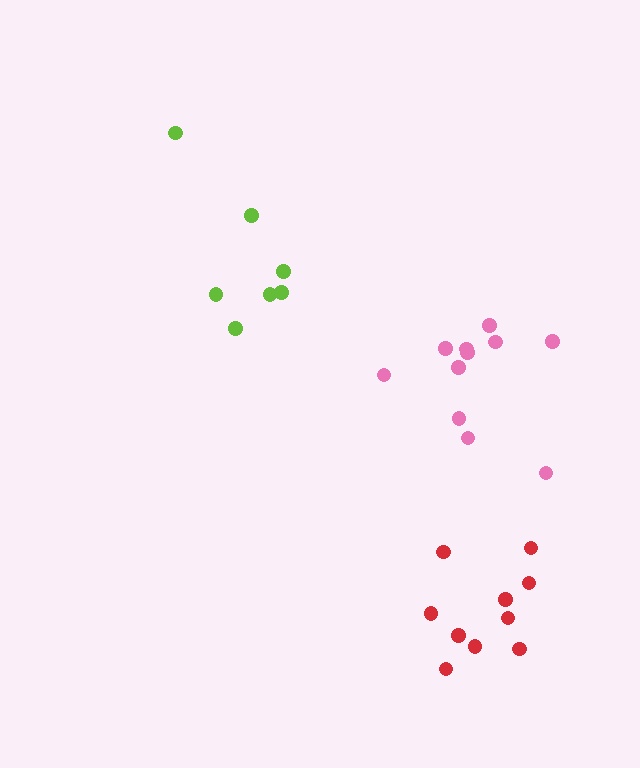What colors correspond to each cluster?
The clusters are colored: lime, pink, red.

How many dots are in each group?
Group 1: 7 dots, Group 2: 11 dots, Group 3: 10 dots (28 total).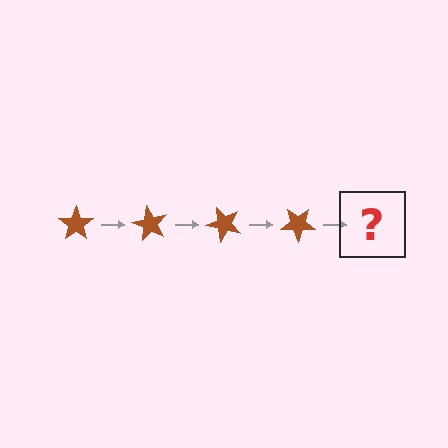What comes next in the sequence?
The next element should be a brown star rotated 240 degrees.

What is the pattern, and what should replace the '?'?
The pattern is that the star rotates 60 degrees each step. The '?' should be a brown star rotated 240 degrees.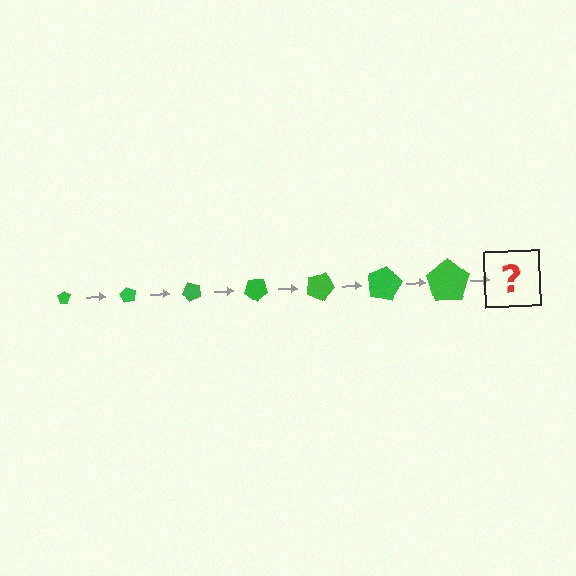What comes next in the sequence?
The next element should be a pentagon, larger than the previous one and rotated 420 degrees from the start.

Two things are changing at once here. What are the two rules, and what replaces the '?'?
The two rules are that the pentagon grows larger each step and it rotates 60 degrees each step. The '?' should be a pentagon, larger than the previous one and rotated 420 degrees from the start.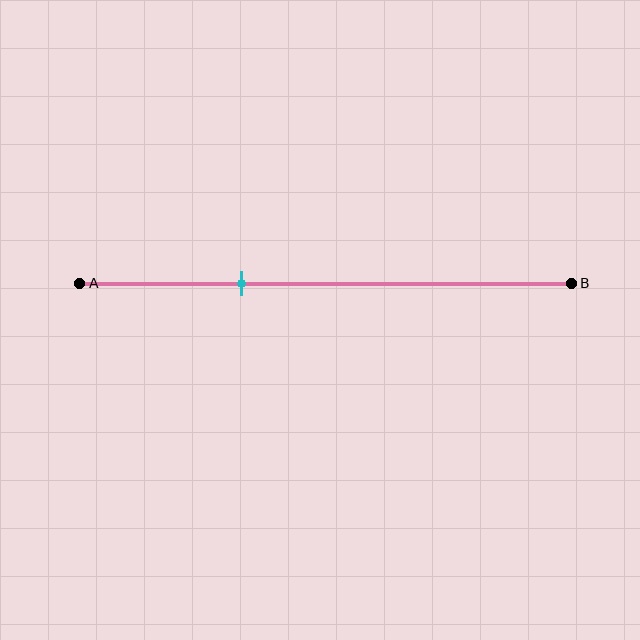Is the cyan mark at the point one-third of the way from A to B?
Yes, the mark is approximately at the one-third point.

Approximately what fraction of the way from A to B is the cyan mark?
The cyan mark is approximately 35% of the way from A to B.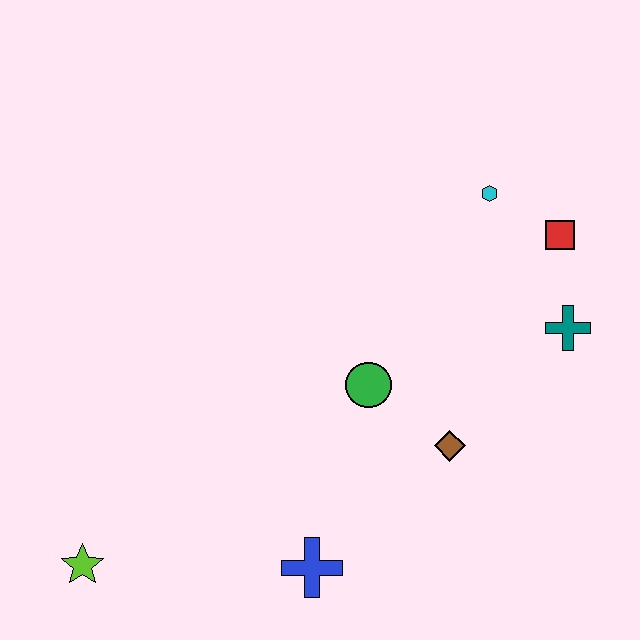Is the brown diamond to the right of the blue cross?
Yes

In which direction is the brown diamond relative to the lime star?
The brown diamond is to the right of the lime star.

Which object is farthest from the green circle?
The lime star is farthest from the green circle.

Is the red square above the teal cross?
Yes